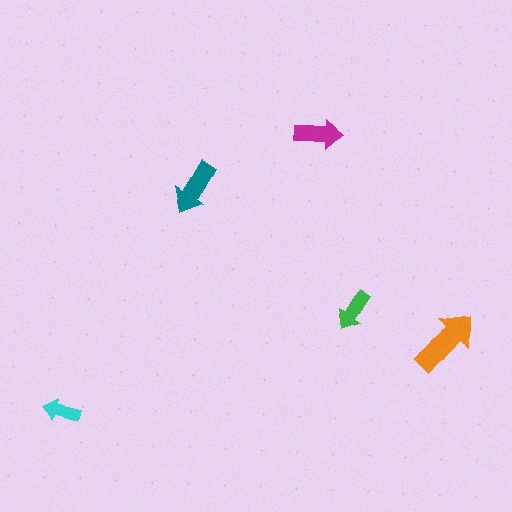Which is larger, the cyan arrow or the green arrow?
The green one.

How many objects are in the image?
There are 5 objects in the image.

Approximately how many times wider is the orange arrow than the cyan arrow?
About 2 times wider.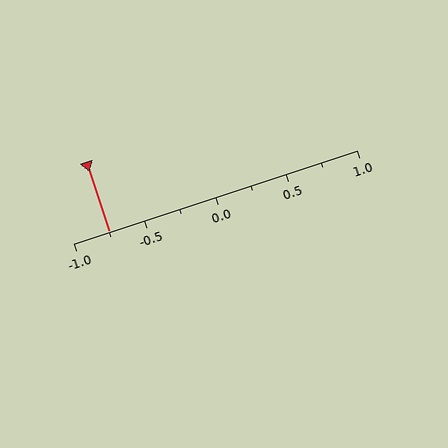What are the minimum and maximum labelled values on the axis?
The axis runs from -1.0 to 1.0.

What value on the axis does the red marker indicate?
The marker indicates approximately -0.75.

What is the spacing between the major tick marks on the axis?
The major ticks are spaced 0.5 apart.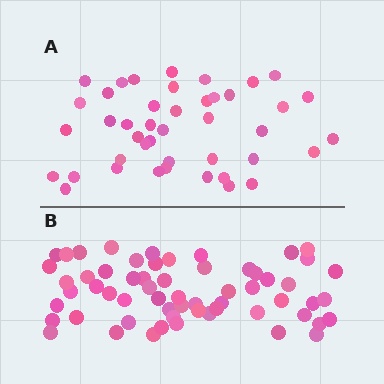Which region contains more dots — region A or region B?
Region B (the bottom region) has more dots.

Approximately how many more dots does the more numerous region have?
Region B has approximately 15 more dots than region A.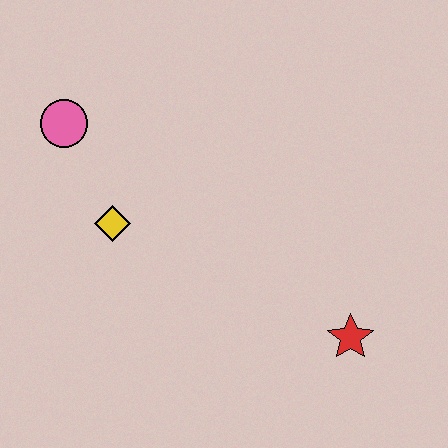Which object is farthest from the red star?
The pink circle is farthest from the red star.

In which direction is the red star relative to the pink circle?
The red star is to the right of the pink circle.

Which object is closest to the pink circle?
The yellow diamond is closest to the pink circle.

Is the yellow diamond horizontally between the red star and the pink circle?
Yes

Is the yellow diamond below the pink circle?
Yes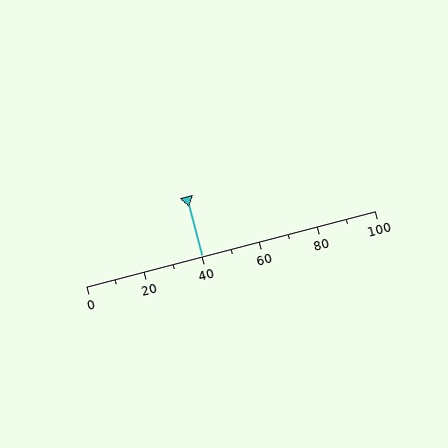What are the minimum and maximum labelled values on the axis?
The axis runs from 0 to 100.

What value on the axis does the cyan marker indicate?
The marker indicates approximately 40.